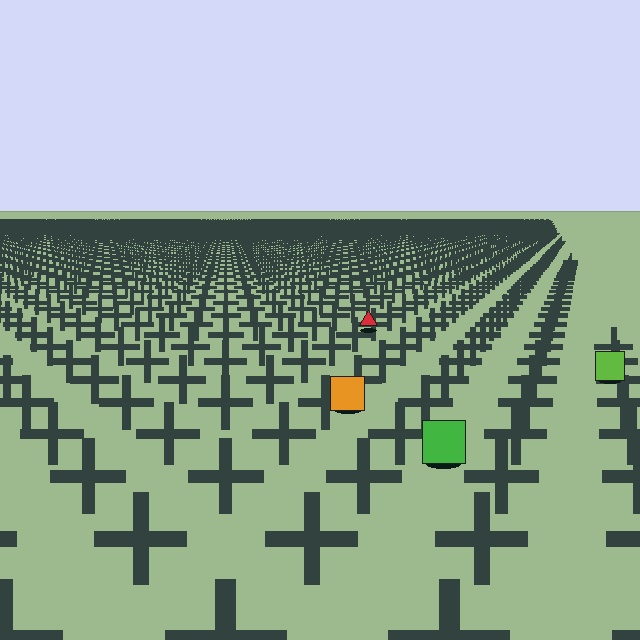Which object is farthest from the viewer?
The red triangle is farthest from the viewer. It appears smaller and the ground texture around it is denser.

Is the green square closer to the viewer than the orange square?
Yes. The green square is closer — you can tell from the texture gradient: the ground texture is coarser near it.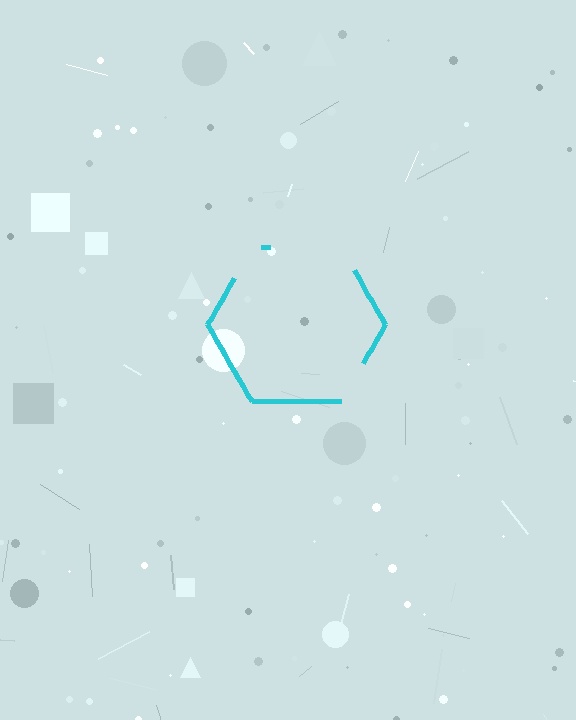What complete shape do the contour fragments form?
The contour fragments form a hexagon.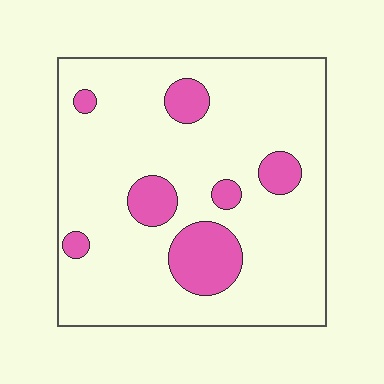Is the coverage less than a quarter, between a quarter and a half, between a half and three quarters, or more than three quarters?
Less than a quarter.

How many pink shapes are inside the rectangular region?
7.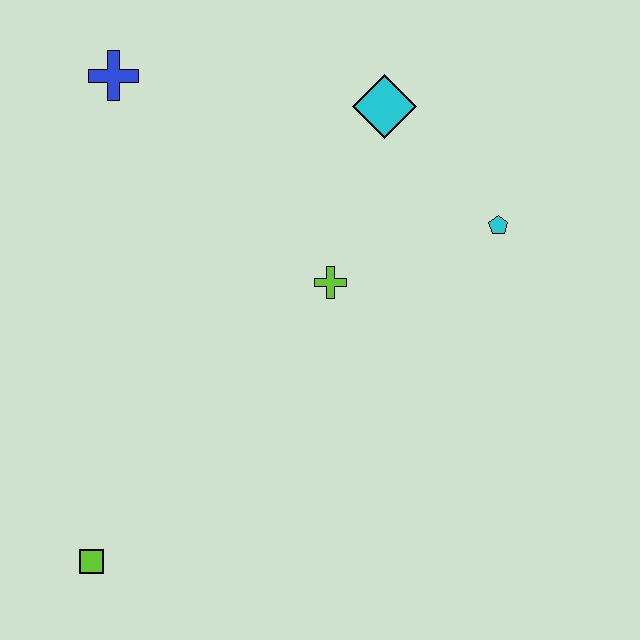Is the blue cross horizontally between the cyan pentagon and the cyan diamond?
No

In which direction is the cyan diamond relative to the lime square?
The cyan diamond is above the lime square.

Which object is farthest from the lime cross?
The lime square is farthest from the lime cross.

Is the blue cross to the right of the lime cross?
No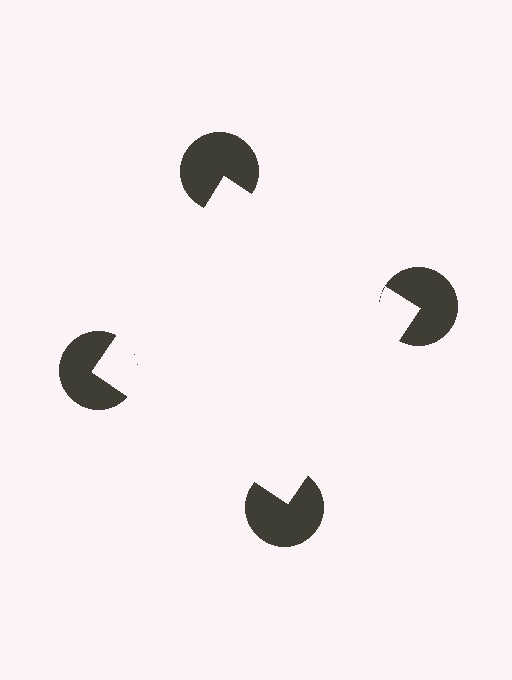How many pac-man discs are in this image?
There are 4 — one at each vertex of the illusory square.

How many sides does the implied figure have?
4 sides.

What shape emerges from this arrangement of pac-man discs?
An illusory square — its edges are inferred from the aligned wedge cuts in the pac-man discs, not physically drawn.